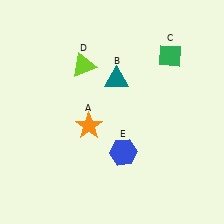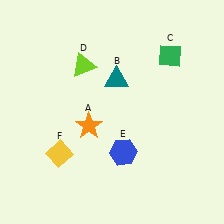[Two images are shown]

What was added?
A yellow diamond (F) was added in Image 2.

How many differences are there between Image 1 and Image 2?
There is 1 difference between the two images.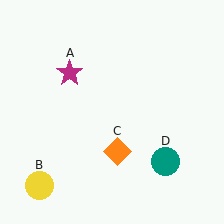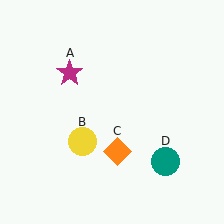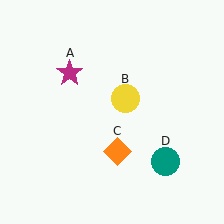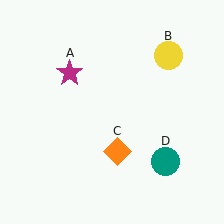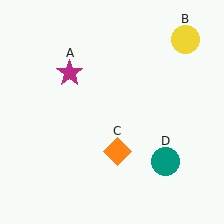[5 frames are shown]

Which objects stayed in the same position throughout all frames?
Magenta star (object A) and orange diamond (object C) and teal circle (object D) remained stationary.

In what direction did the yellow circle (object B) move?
The yellow circle (object B) moved up and to the right.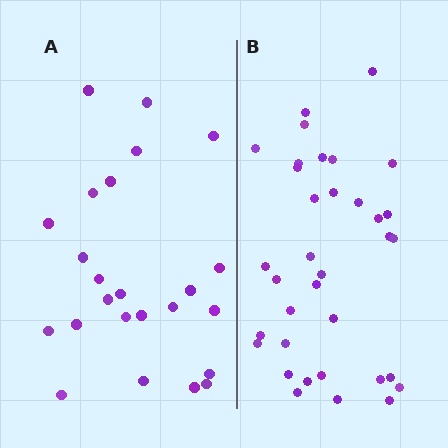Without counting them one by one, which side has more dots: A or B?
Region B (the right region) has more dots.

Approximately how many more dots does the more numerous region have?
Region B has roughly 12 or so more dots than region A.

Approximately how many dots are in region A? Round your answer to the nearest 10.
About 20 dots. (The exact count is 24, which rounds to 20.)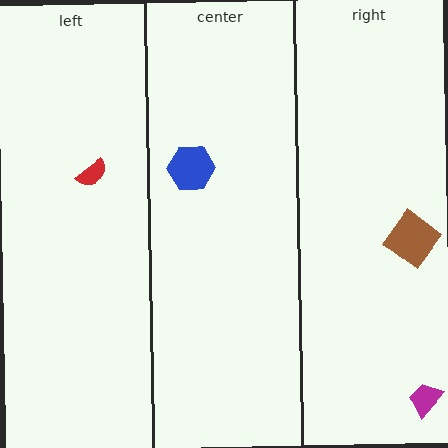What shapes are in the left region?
The red semicircle.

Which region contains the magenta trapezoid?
The right region.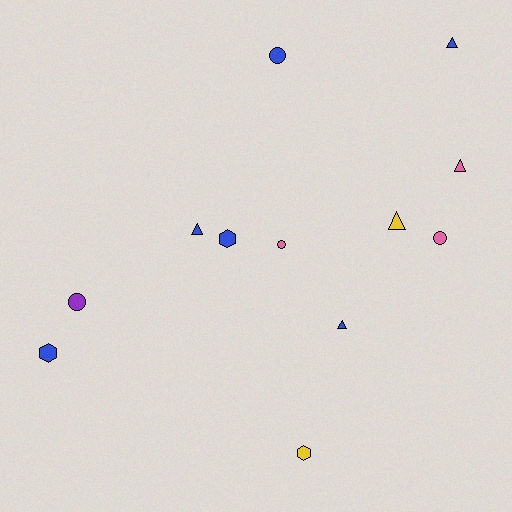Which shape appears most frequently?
Triangle, with 5 objects.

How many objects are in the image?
There are 12 objects.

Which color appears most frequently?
Blue, with 6 objects.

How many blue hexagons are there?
There are 2 blue hexagons.